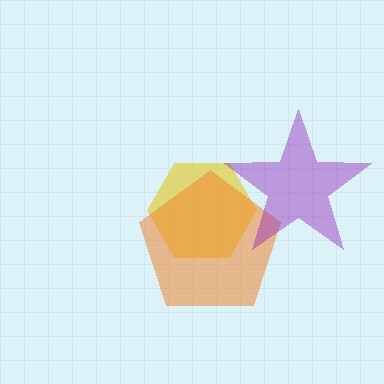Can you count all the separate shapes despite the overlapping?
Yes, there are 3 separate shapes.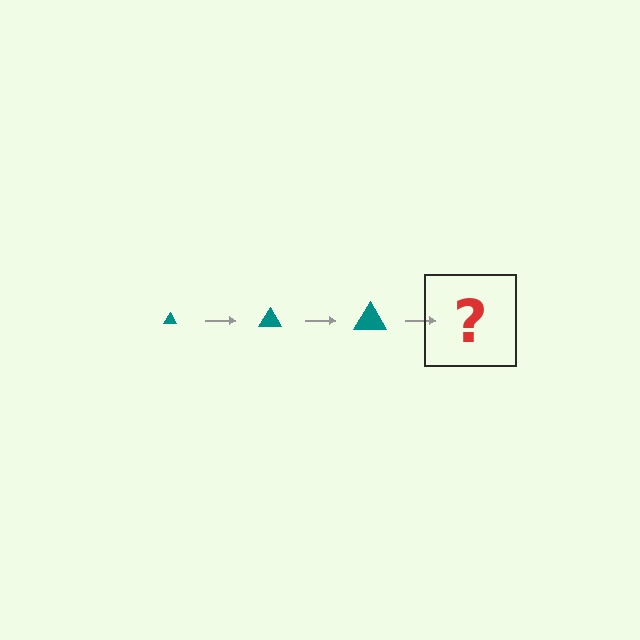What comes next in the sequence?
The next element should be a teal triangle, larger than the previous one.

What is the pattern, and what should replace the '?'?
The pattern is that the triangle gets progressively larger each step. The '?' should be a teal triangle, larger than the previous one.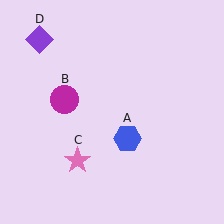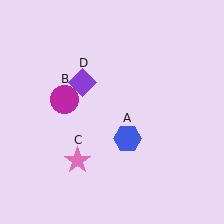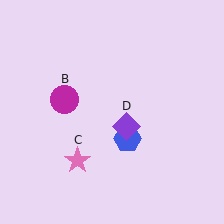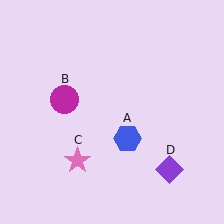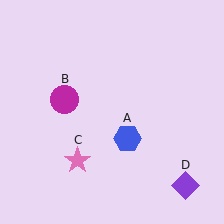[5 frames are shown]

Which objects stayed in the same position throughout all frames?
Blue hexagon (object A) and magenta circle (object B) and pink star (object C) remained stationary.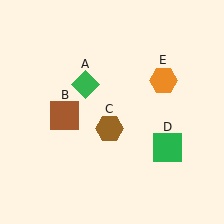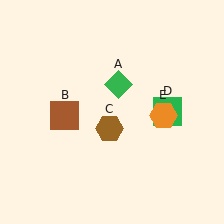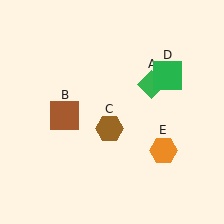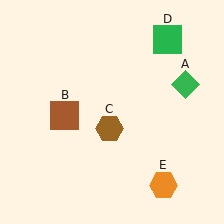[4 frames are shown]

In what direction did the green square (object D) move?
The green square (object D) moved up.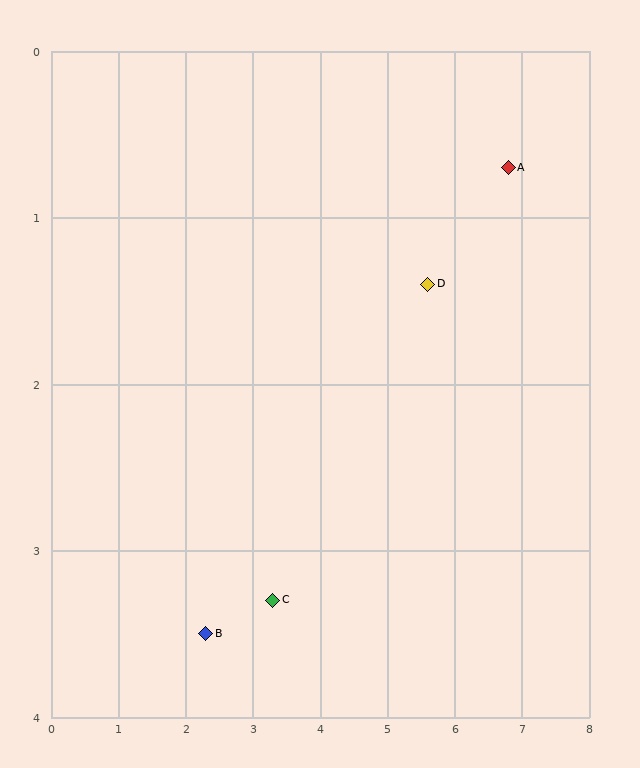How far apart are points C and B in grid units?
Points C and B are about 1.0 grid units apart.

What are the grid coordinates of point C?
Point C is at approximately (3.3, 3.3).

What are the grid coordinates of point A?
Point A is at approximately (6.8, 0.7).